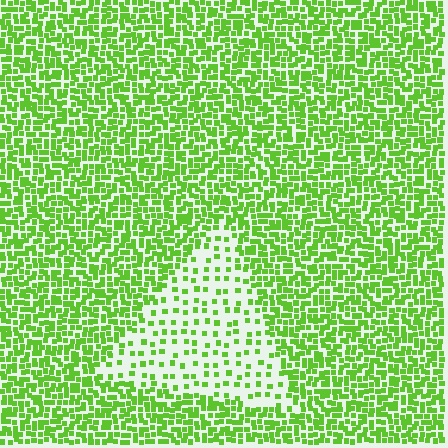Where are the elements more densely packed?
The elements are more densely packed outside the triangle boundary.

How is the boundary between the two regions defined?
The boundary is defined by a change in element density (approximately 2.9x ratio). All elements are the same color, size, and shape.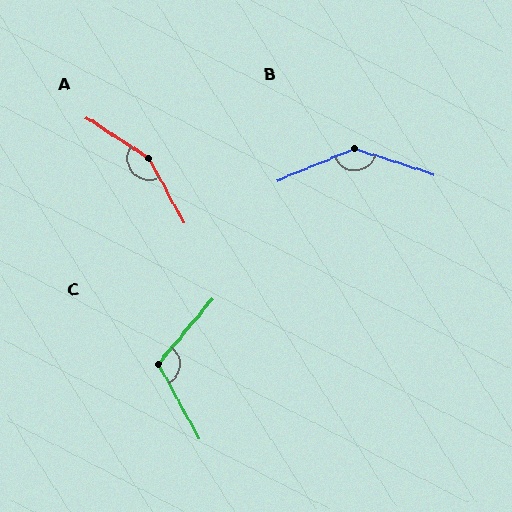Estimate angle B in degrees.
Approximately 139 degrees.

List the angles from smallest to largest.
C (112°), B (139°), A (152°).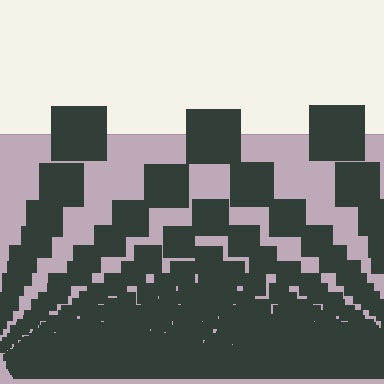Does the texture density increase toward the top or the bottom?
Density increases toward the bottom.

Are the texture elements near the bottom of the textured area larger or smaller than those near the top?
Smaller. The gradient is inverted — elements near the bottom are smaller and denser.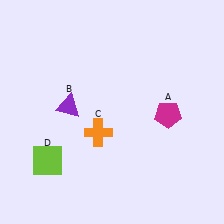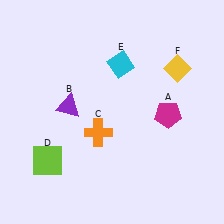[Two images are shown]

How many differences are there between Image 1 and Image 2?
There are 2 differences between the two images.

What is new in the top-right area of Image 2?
A yellow diamond (F) was added in the top-right area of Image 2.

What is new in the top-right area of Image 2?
A cyan diamond (E) was added in the top-right area of Image 2.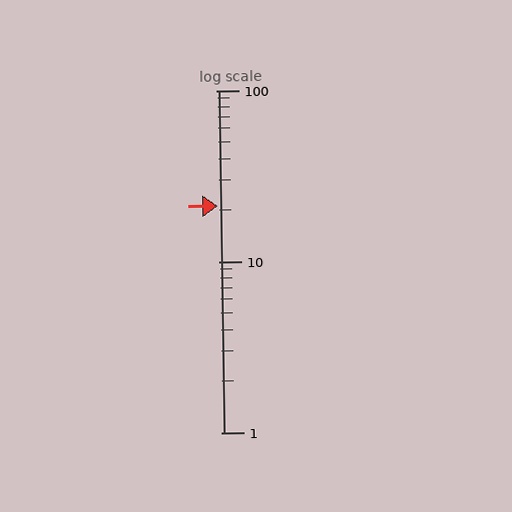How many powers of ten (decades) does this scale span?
The scale spans 2 decades, from 1 to 100.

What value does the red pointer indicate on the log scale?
The pointer indicates approximately 21.